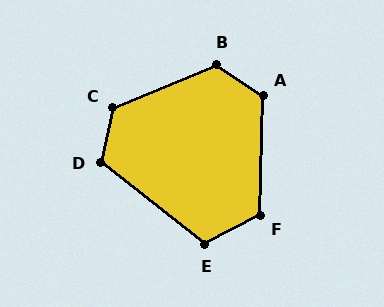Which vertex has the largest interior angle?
C, at approximately 125 degrees.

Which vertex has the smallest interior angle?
E, at approximately 114 degrees.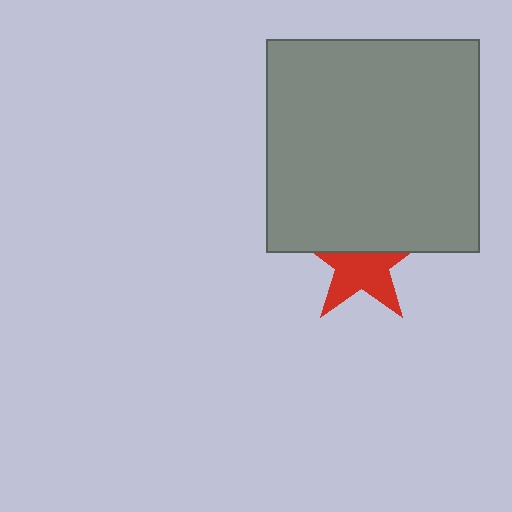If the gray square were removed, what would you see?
You would see the complete red star.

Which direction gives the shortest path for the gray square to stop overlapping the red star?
Moving up gives the shortest separation.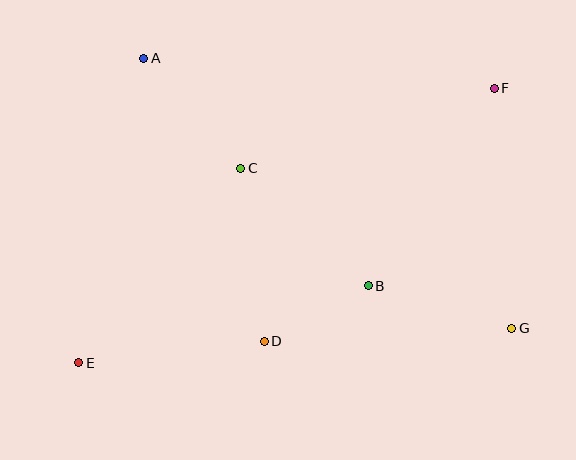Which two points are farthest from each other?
Points E and F are farthest from each other.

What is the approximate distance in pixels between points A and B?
The distance between A and B is approximately 320 pixels.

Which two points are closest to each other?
Points B and D are closest to each other.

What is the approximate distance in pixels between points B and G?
The distance between B and G is approximately 150 pixels.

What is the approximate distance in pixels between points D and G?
The distance between D and G is approximately 248 pixels.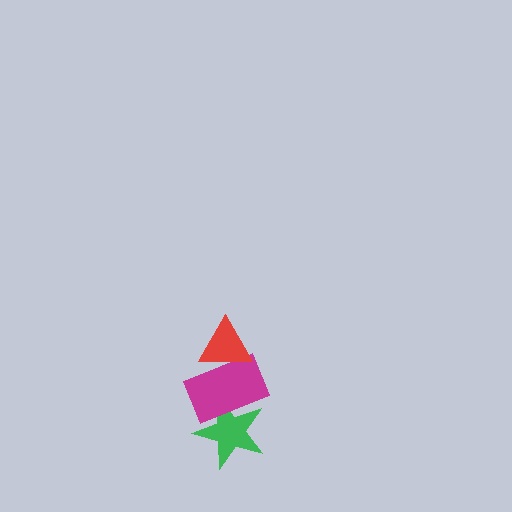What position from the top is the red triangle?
The red triangle is 1st from the top.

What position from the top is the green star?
The green star is 3rd from the top.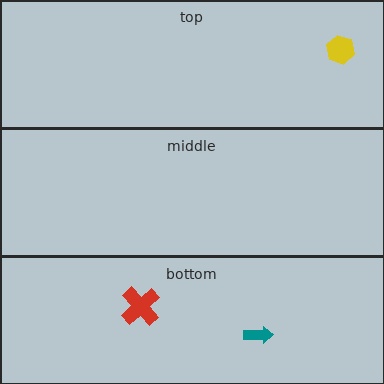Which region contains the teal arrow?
The bottom region.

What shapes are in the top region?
The yellow hexagon.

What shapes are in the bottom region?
The teal arrow, the red cross.